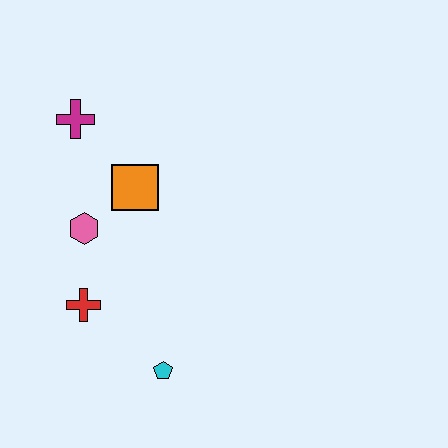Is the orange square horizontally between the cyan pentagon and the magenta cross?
Yes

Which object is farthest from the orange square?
The cyan pentagon is farthest from the orange square.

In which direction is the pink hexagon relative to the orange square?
The pink hexagon is to the left of the orange square.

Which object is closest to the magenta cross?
The orange square is closest to the magenta cross.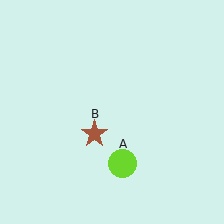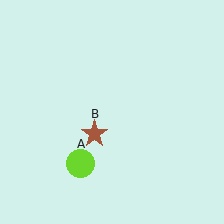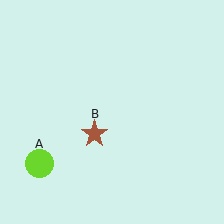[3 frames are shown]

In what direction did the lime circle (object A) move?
The lime circle (object A) moved left.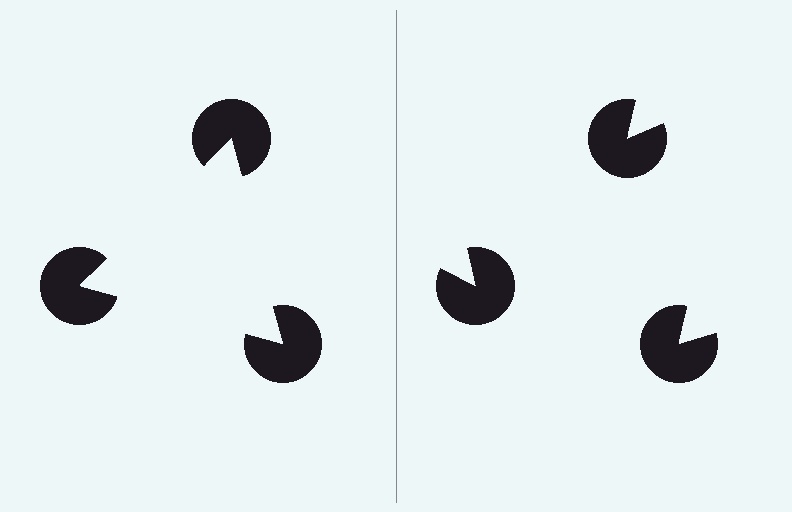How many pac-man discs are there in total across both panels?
6 — 3 on each side.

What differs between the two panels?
The pac-man discs are positioned identically on both sides; only the wedge orientations differ. On the left they align to a triangle; on the right they are misaligned.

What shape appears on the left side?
An illusory triangle.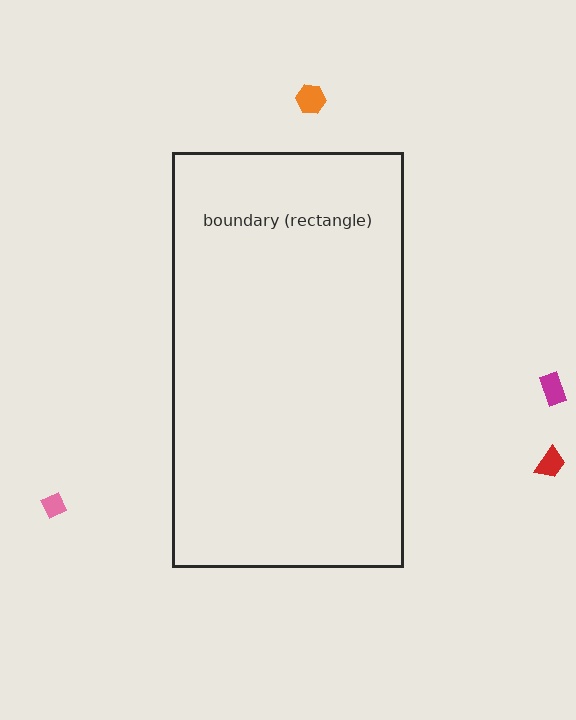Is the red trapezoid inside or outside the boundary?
Outside.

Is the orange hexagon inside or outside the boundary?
Outside.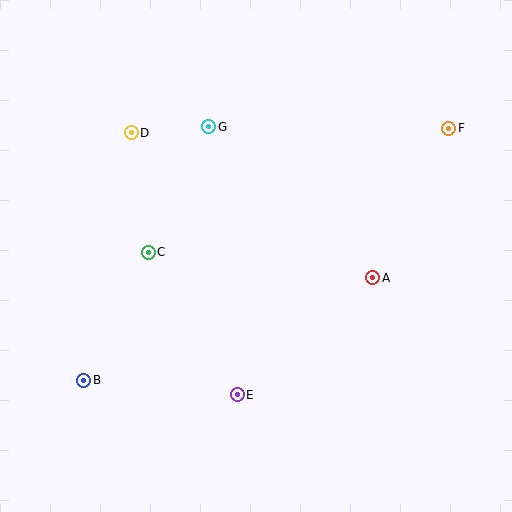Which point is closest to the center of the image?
Point C at (148, 252) is closest to the center.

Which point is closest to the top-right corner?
Point F is closest to the top-right corner.